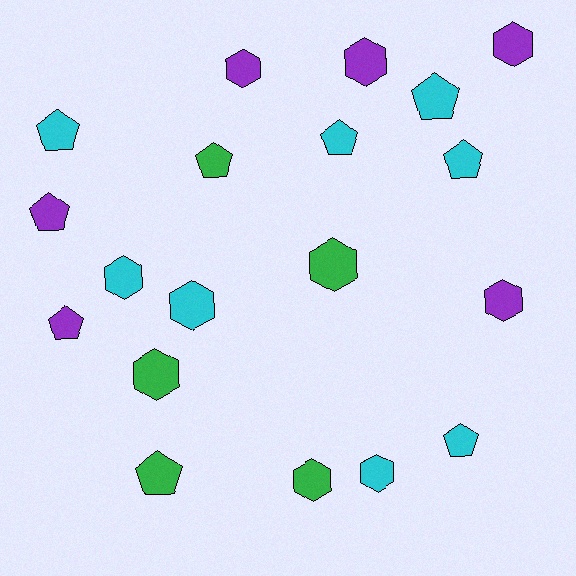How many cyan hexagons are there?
There are 3 cyan hexagons.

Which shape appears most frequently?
Hexagon, with 10 objects.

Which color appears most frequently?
Cyan, with 8 objects.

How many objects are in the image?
There are 19 objects.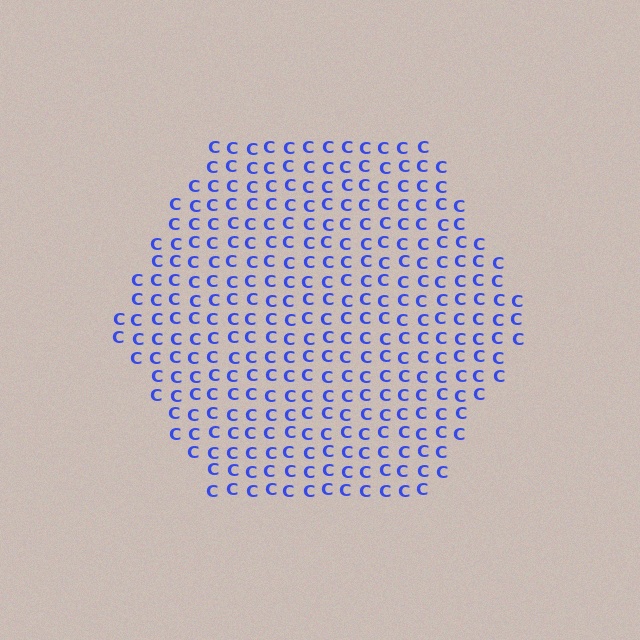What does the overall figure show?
The overall figure shows a hexagon.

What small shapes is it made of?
It is made of small letter C's.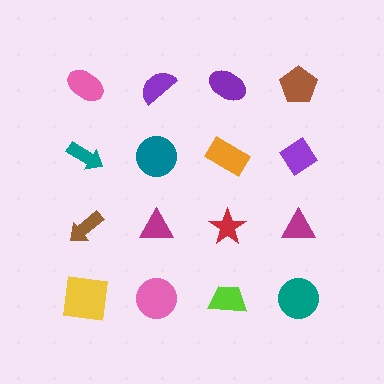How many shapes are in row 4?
4 shapes.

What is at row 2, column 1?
A teal arrow.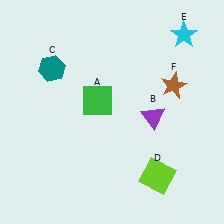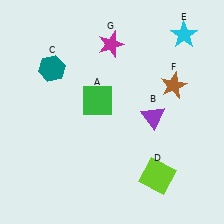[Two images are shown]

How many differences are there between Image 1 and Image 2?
There is 1 difference between the two images.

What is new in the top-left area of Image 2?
A magenta star (G) was added in the top-left area of Image 2.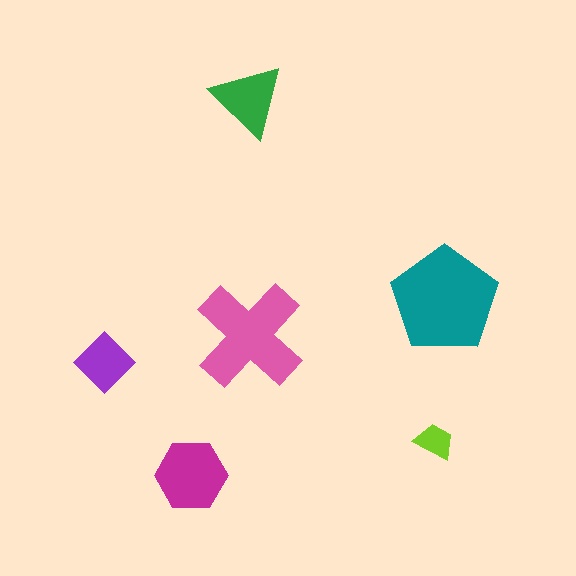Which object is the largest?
The teal pentagon.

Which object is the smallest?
The lime trapezoid.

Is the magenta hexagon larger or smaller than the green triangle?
Larger.